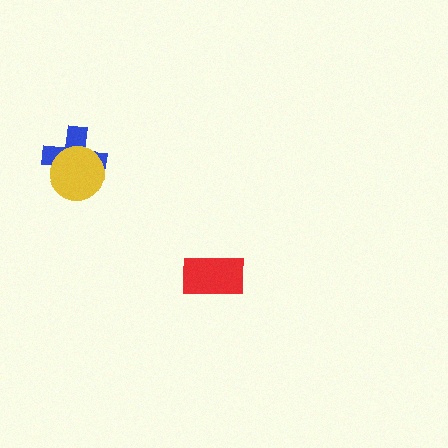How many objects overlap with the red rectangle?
0 objects overlap with the red rectangle.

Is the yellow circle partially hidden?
No, no other shape covers it.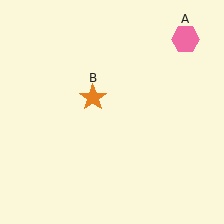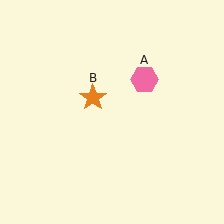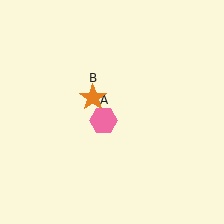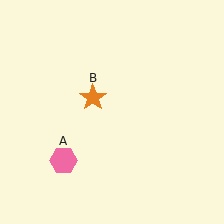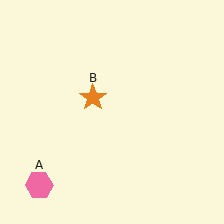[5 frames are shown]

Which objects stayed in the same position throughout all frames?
Orange star (object B) remained stationary.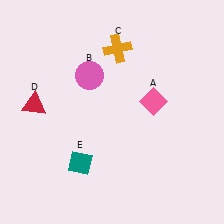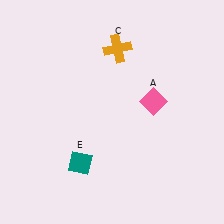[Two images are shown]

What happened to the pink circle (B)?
The pink circle (B) was removed in Image 2. It was in the top-left area of Image 1.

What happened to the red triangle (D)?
The red triangle (D) was removed in Image 2. It was in the top-left area of Image 1.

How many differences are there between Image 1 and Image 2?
There are 2 differences between the two images.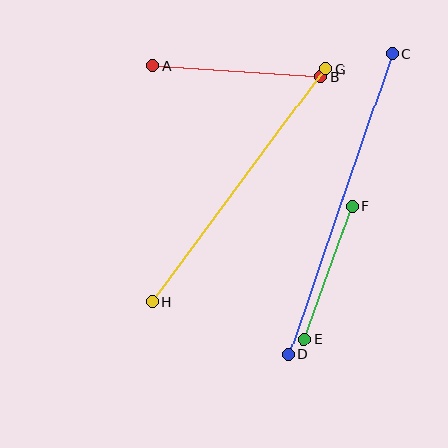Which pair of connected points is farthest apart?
Points C and D are farthest apart.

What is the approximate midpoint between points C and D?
The midpoint is at approximately (340, 204) pixels.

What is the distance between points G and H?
The distance is approximately 290 pixels.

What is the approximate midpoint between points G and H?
The midpoint is at approximately (239, 185) pixels.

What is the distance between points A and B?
The distance is approximately 168 pixels.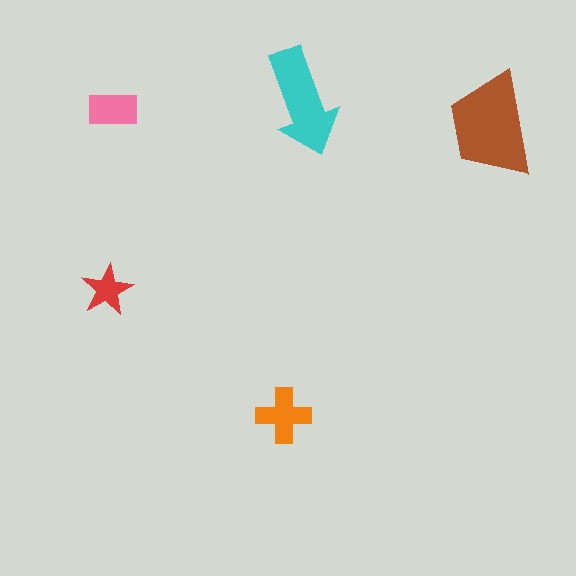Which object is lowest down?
The orange cross is bottommost.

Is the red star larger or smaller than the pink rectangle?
Smaller.